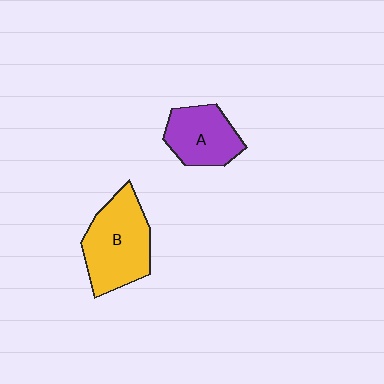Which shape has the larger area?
Shape B (yellow).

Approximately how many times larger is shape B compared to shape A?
Approximately 1.4 times.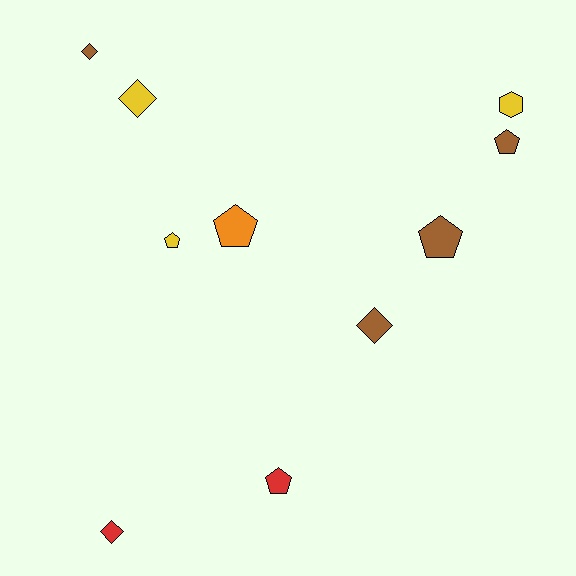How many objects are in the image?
There are 10 objects.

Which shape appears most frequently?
Pentagon, with 5 objects.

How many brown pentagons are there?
There are 2 brown pentagons.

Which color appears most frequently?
Brown, with 4 objects.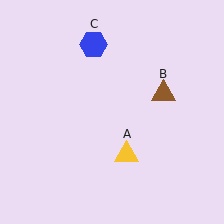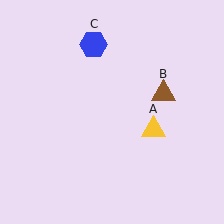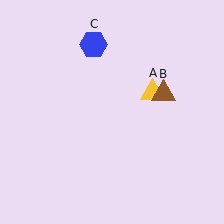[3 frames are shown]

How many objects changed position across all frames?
1 object changed position: yellow triangle (object A).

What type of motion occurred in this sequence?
The yellow triangle (object A) rotated counterclockwise around the center of the scene.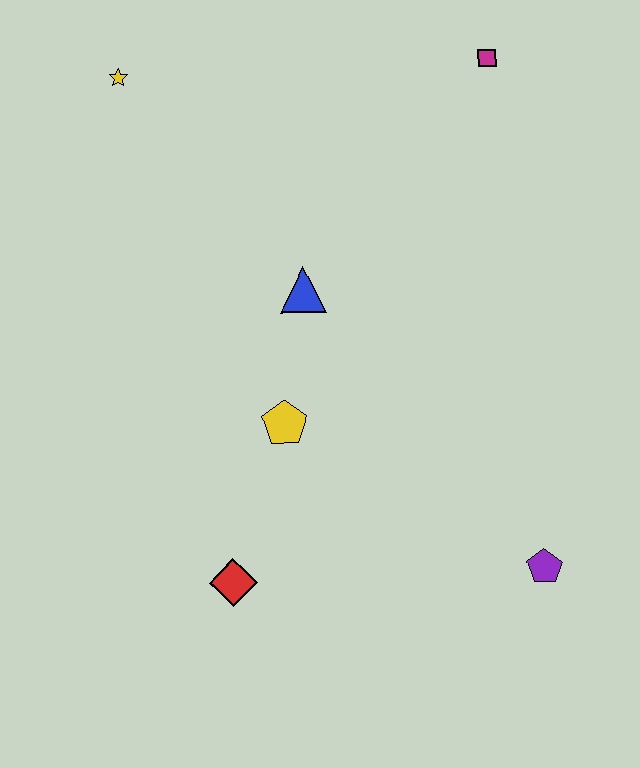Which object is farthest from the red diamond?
The magenta square is farthest from the red diamond.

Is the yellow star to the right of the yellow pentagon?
No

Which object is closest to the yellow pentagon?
The blue triangle is closest to the yellow pentagon.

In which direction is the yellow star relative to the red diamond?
The yellow star is above the red diamond.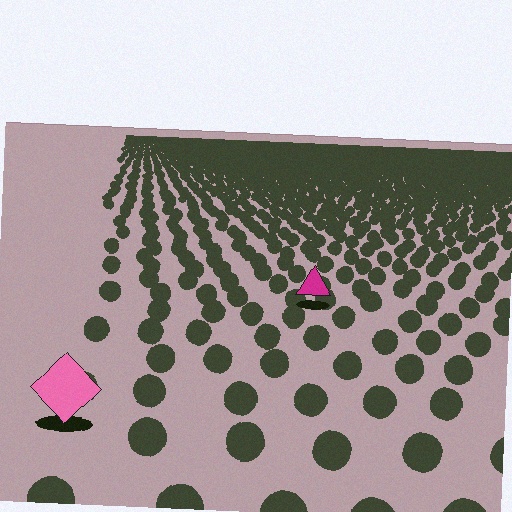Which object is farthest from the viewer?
The magenta triangle is farthest from the viewer. It appears smaller and the ground texture around it is denser.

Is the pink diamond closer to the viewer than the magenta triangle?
Yes. The pink diamond is closer — you can tell from the texture gradient: the ground texture is coarser near it.